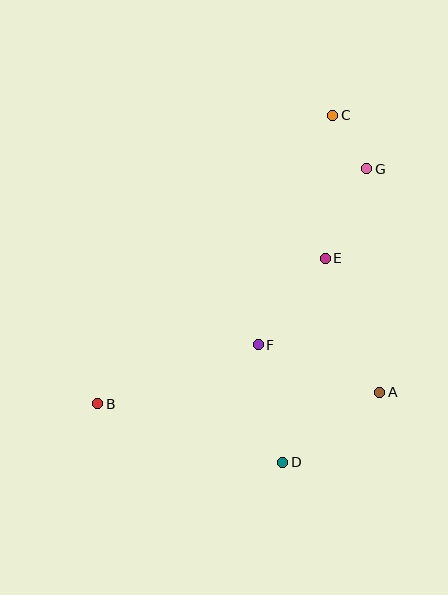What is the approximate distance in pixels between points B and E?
The distance between B and E is approximately 270 pixels.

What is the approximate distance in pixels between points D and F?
The distance between D and F is approximately 120 pixels.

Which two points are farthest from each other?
Points B and C are farthest from each other.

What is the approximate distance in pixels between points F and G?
The distance between F and G is approximately 207 pixels.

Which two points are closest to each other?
Points C and G are closest to each other.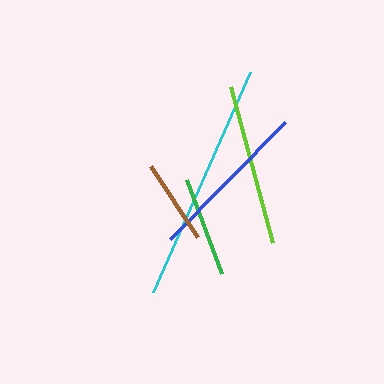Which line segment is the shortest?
The brown line is the shortest at approximately 85 pixels.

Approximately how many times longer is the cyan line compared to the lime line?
The cyan line is approximately 1.5 times the length of the lime line.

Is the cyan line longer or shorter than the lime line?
The cyan line is longer than the lime line.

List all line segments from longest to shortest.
From longest to shortest: cyan, blue, lime, green, brown.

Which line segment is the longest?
The cyan line is the longest at approximately 241 pixels.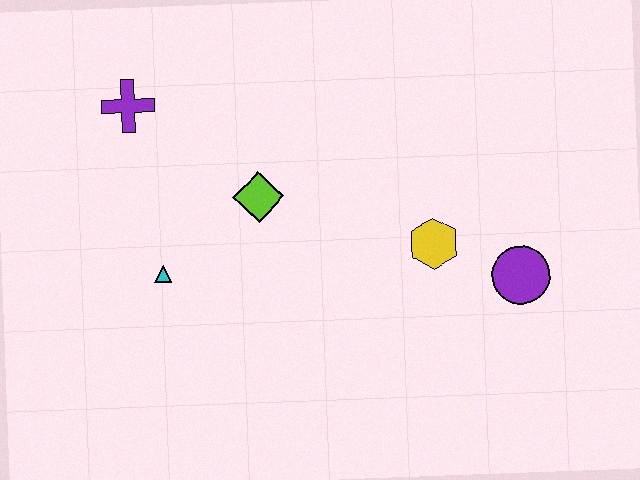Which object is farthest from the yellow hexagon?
The purple cross is farthest from the yellow hexagon.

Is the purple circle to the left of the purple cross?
No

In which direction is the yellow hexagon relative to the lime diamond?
The yellow hexagon is to the right of the lime diamond.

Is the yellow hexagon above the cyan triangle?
Yes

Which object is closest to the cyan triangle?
The lime diamond is closest to the cyan triangle.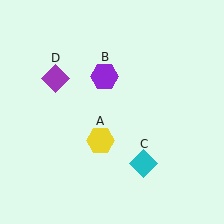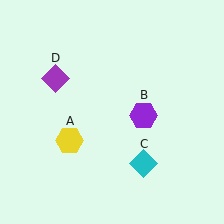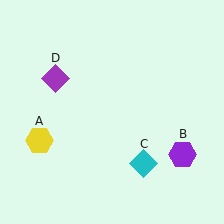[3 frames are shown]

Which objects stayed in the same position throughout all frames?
Cyan diamond (object C) and purple diamond (object D) remained stationary.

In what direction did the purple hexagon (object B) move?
The purple hexagon (object B) moved down and to the right.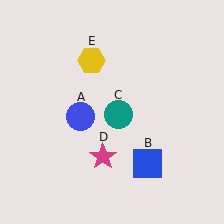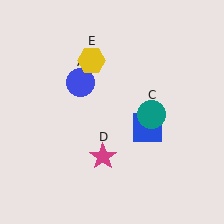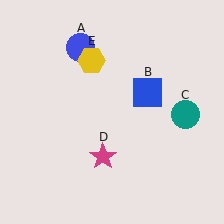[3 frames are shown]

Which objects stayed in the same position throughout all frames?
Magenta star (object D) and yellow hexagon (object E) remained stationary.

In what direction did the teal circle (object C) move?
The teal circle (object C) moved right.